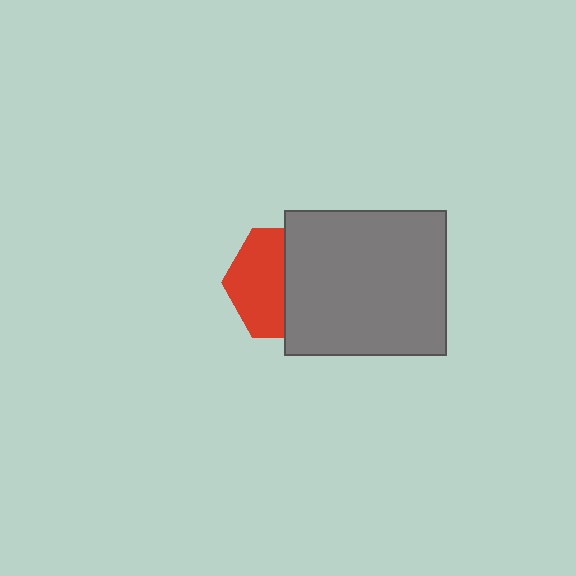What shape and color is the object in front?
The object in front is a gray rectangle.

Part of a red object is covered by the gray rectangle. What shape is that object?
It is a hexagon.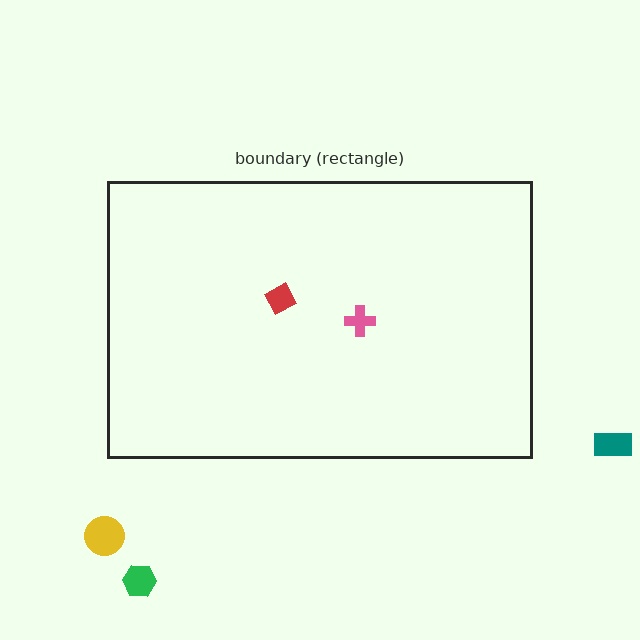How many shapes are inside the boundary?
2 inside, 3 outside.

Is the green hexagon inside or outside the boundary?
Outside.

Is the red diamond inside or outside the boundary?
Inside.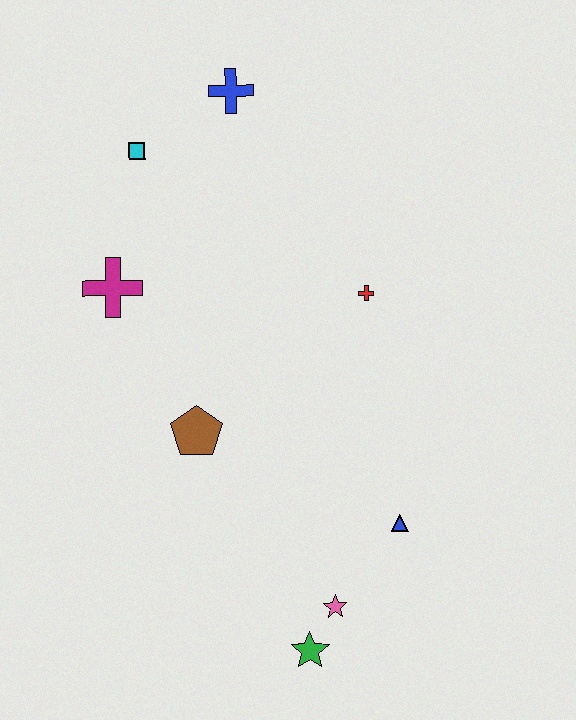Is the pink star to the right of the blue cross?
Yes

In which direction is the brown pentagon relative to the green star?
The brown pentagon is above the green star.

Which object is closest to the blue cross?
The cyan square is closest to the blue cross.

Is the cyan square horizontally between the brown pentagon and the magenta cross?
Yes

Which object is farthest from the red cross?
The green star is farthest from the red cross.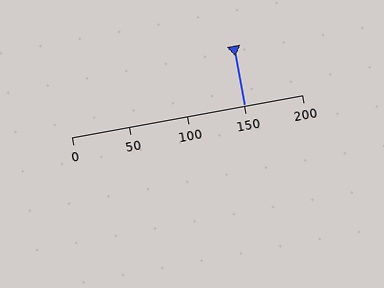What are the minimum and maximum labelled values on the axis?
The axis runs from 0 to 200.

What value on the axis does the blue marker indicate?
The marker indicates approximately 150.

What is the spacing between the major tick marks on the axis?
The major ticks are spaced 50 apart.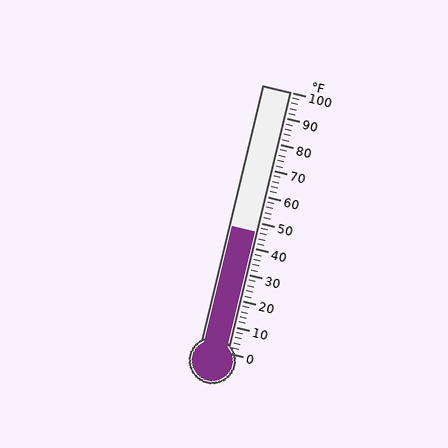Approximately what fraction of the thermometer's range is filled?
The thermometer is filled to approximately 45% of its range.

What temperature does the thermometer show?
The thermometer shows approximately 46°F.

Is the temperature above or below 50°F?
The temperature is below 50°F.